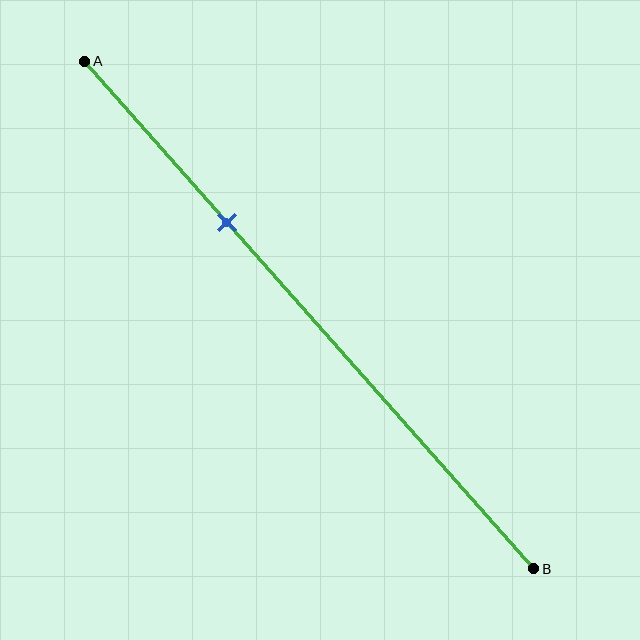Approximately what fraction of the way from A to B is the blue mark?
The blue mark is approximately 30% of the way from A to B.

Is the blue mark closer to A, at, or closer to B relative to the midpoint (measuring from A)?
The blue mark is closer to point A than the midpoint of segment AB.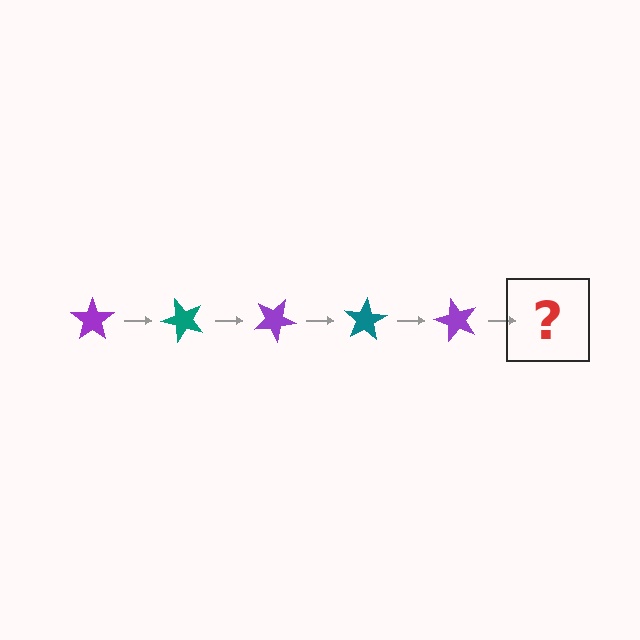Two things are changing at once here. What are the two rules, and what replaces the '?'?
The two rules are that it rotates 50 degrees each step and the color cycles through purple and teal. The '?' should be a teal star, rotated 250 degrees from the start.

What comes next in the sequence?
The next element should be a teal star, rotated 250 degrees from the start.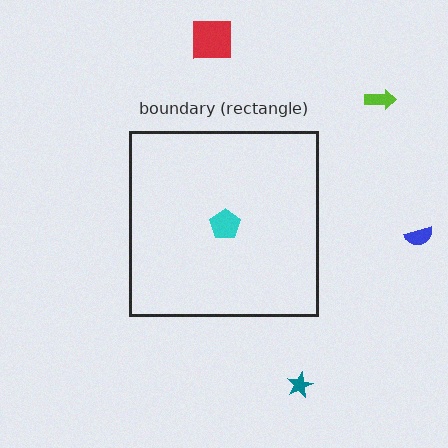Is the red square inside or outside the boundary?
Outside.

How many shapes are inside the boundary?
1 inside, 4 outside.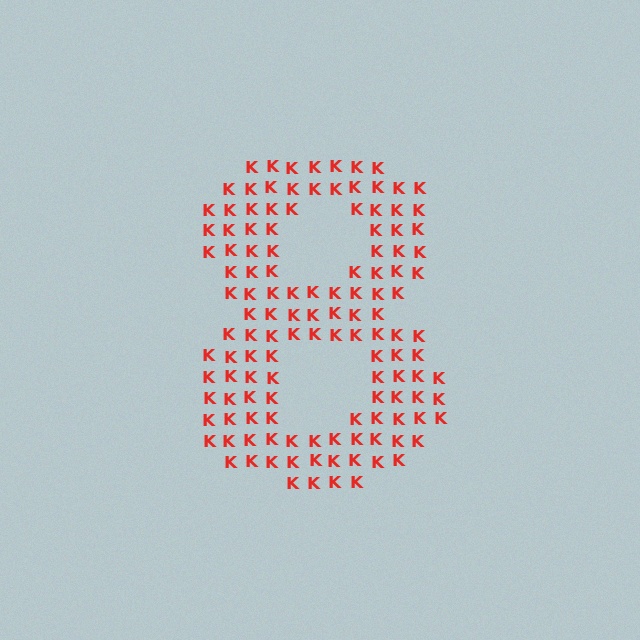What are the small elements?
The small elements are letter K's.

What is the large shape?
The large shape is the digit 8.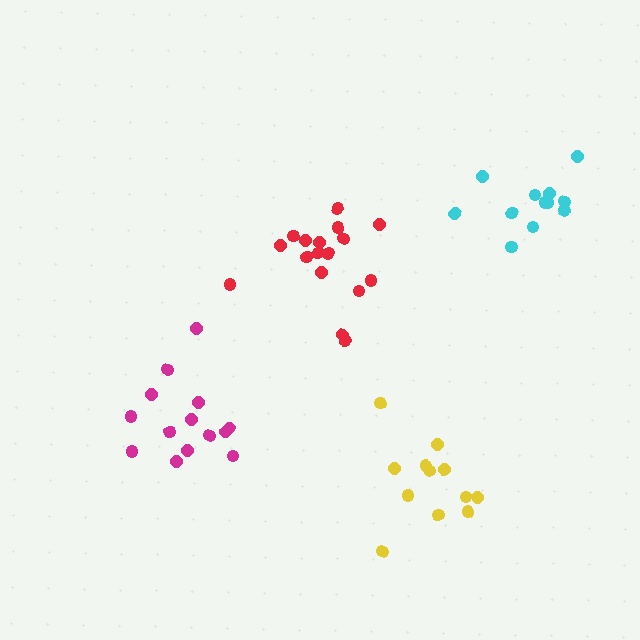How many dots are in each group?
Group 1: 17 dots, Group 2: 12 dots, Group 3: 14 dots, Group 4: 12 dots (55 total).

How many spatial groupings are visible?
There are 4 spatial groupings.